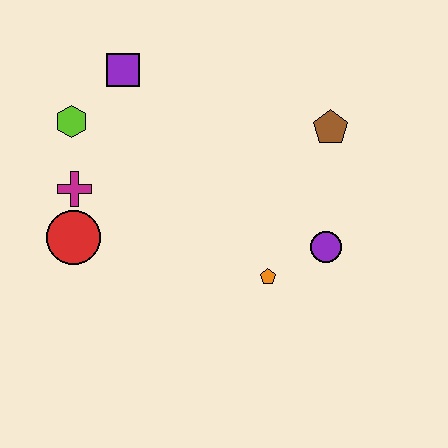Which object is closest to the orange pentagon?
The purple circle is closest to the orange pentagon.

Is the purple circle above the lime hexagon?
No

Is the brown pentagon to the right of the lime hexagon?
Yes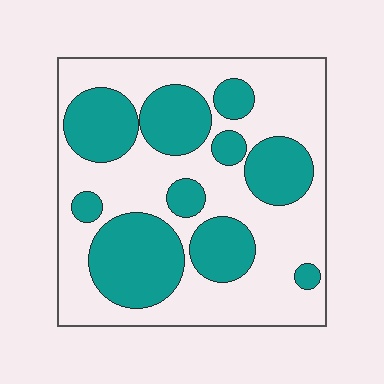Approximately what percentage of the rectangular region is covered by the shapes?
Approximately 40%.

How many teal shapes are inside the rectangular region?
10.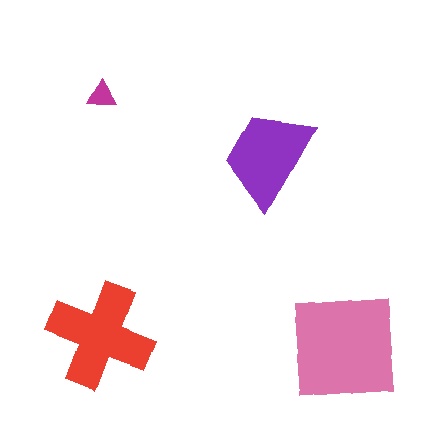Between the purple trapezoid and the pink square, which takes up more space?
The pink square.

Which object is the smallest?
The magenta triangle.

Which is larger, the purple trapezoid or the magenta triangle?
The purple trapezoid.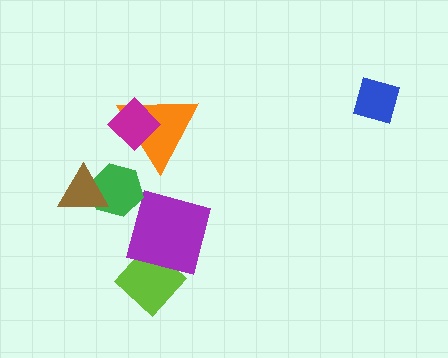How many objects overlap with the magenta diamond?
1 object overlaps with the magenta diamond.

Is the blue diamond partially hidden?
No, no other shape covers it.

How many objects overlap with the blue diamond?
0 objects overlap with the blue diamond.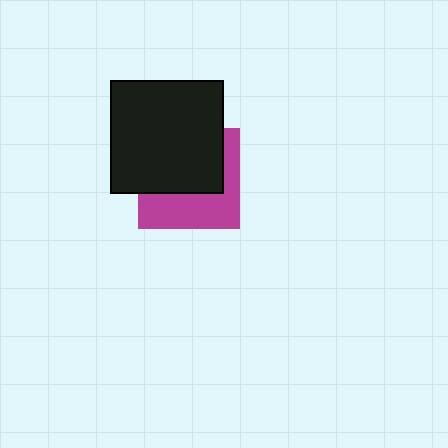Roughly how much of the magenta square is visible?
About half of it is visible (roughly 45%).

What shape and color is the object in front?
The object in front is a black square.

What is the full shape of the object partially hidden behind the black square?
The partially hidden object is a magenta square.